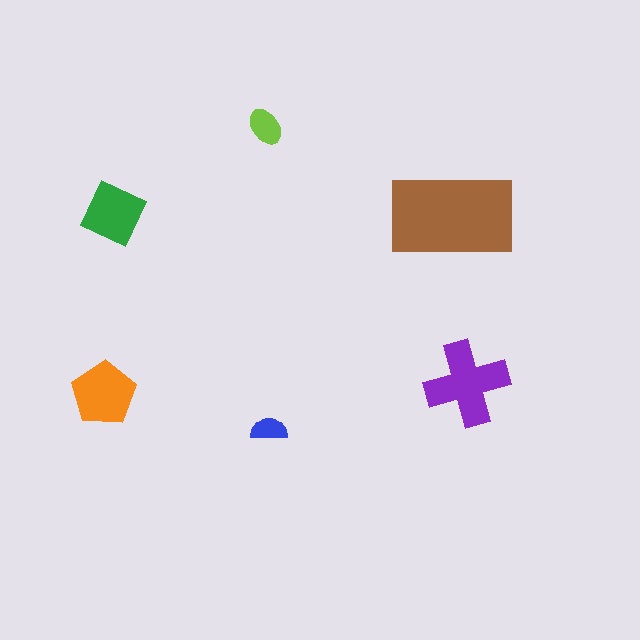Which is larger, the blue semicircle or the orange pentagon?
The orange pentagon.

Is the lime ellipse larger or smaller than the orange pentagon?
Smaller.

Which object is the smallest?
The blue semicircle.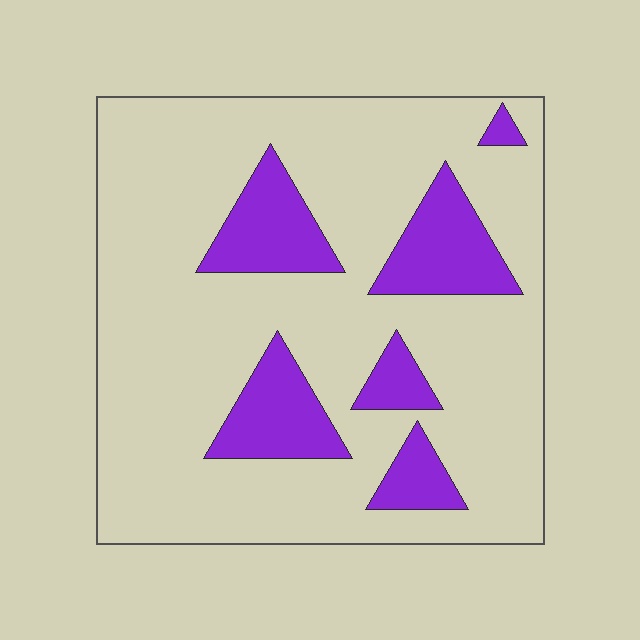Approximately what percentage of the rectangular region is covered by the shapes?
Approximately 20%.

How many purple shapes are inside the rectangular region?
6.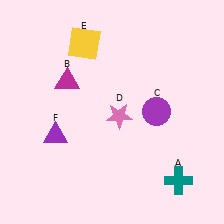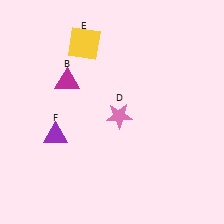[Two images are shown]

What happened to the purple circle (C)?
The purple circle (C) was removed in Image 2. It was in the top-right area of Image 1.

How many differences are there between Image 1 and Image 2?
There are 2 differences between the two images.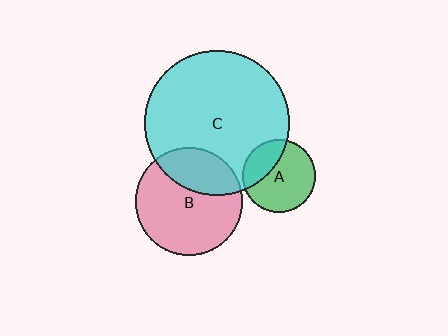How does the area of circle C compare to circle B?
Approximately 1.8 times.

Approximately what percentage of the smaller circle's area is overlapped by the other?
Approximately 30%.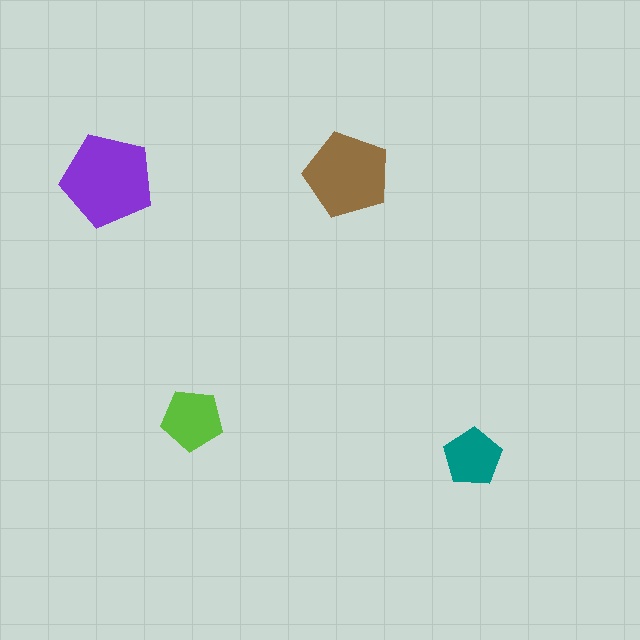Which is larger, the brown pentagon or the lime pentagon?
The brown one.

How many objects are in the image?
There are 4 objects in the image.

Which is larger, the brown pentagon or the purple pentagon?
The purple one.